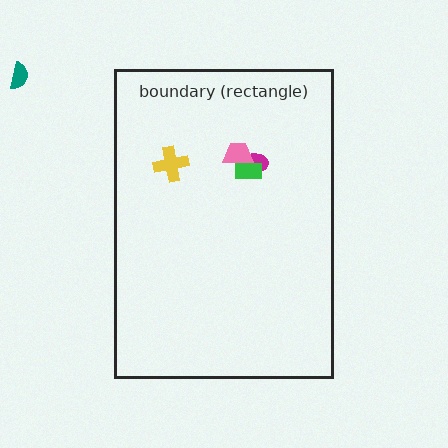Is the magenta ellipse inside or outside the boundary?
Inside.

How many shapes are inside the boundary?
4 inside, 1 outside.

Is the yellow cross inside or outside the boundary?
Inside.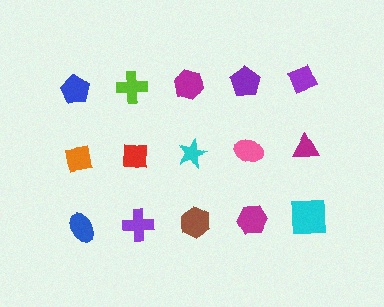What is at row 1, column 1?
A blue pentagon.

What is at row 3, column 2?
A purple cross.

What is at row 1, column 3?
A magenta hexagon.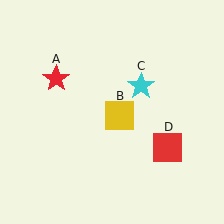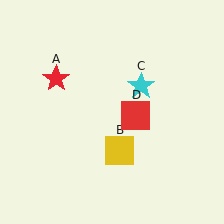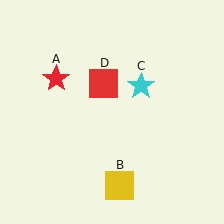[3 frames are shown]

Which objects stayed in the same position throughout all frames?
Red star (object A) and cyan star (object C) remained stationary.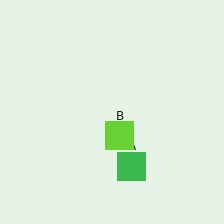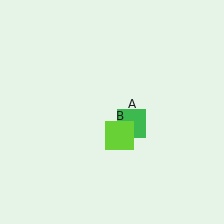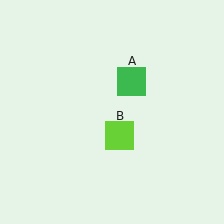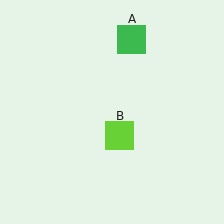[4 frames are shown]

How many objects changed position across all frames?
1 object changed position: green square (object A).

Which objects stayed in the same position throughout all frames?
Lime square (object B) remained stationary.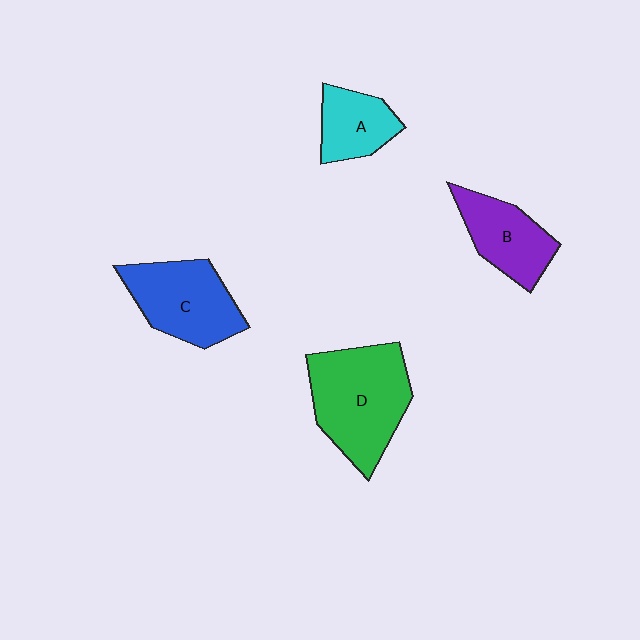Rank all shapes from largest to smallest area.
From largest to smallest: D (green), C (blue), B (purple), A (cyan).